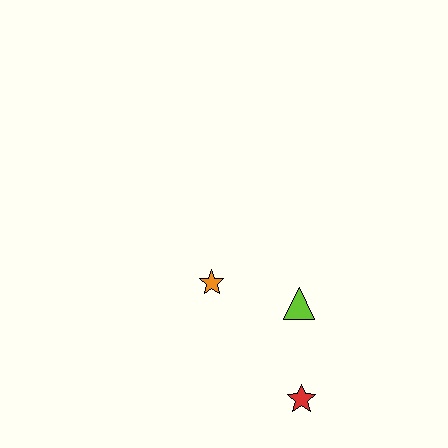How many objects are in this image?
There are 3 objects.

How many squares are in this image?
There are no squares.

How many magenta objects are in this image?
There are no magenta objects.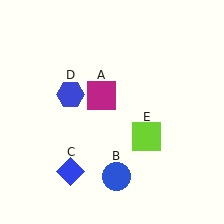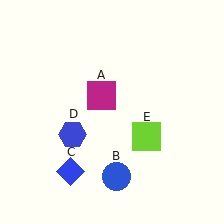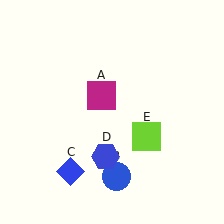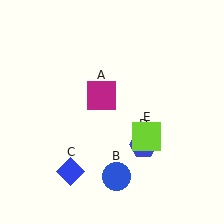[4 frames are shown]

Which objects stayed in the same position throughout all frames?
Magenta square (object A) and blue circle (object B) and blue diamond (object C) and lime square (object E) remained stationary.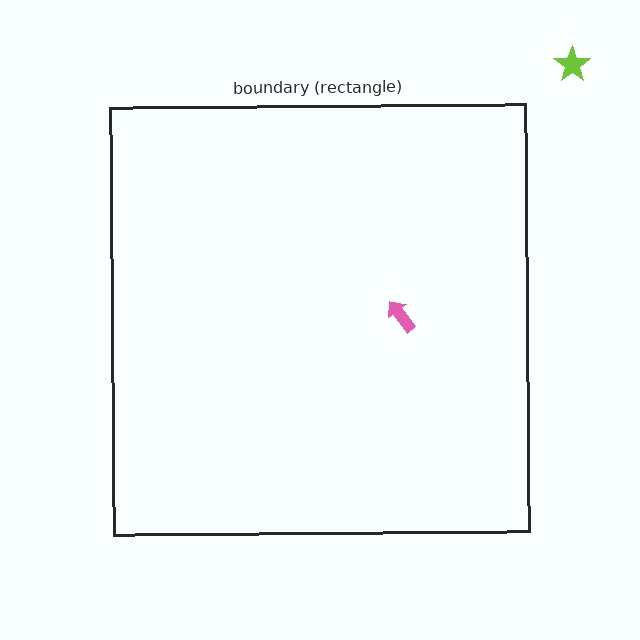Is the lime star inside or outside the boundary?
Outside.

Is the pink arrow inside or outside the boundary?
Inside.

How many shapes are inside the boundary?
1 inside, 1 outside.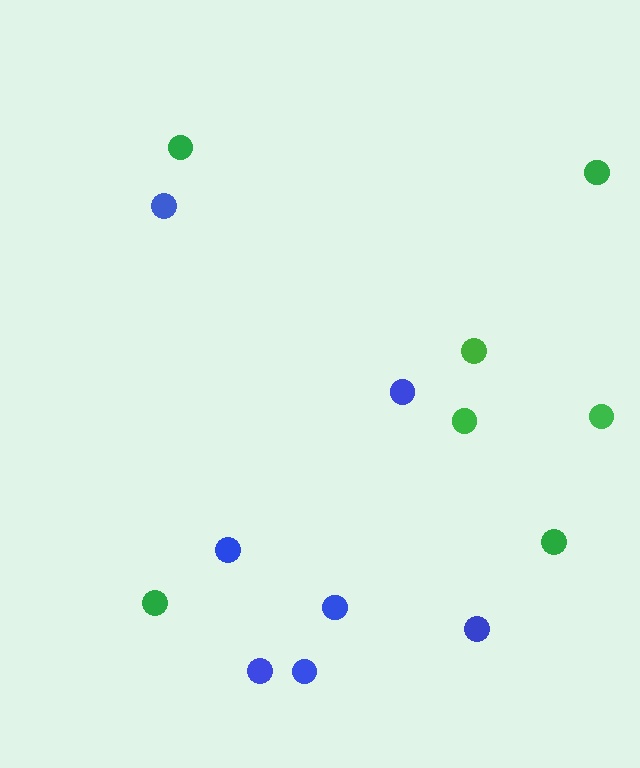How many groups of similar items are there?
There are 2 groups: one group of blue circles (7) and one group of green circles (7).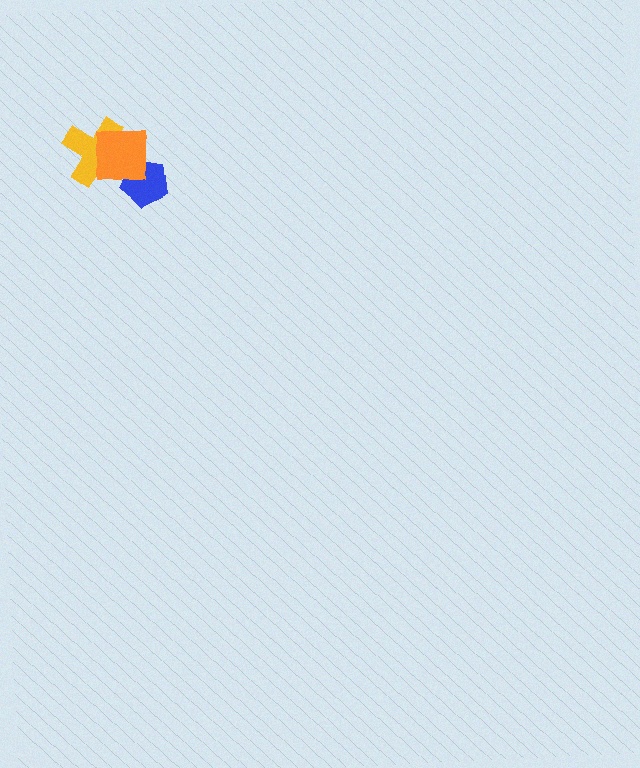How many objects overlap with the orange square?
2 objects overlap with the orange square.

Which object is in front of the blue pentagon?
The orange square is in front of the blue pentagon.